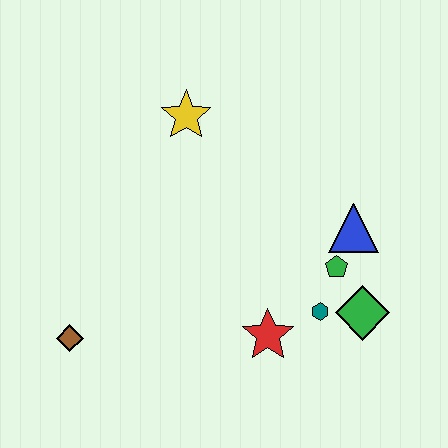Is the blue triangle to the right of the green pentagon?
Yes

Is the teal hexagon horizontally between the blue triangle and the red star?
Yes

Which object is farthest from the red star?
The yellow star is farthest from the red star.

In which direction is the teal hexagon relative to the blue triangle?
The teal hexagon is below the blue triangle.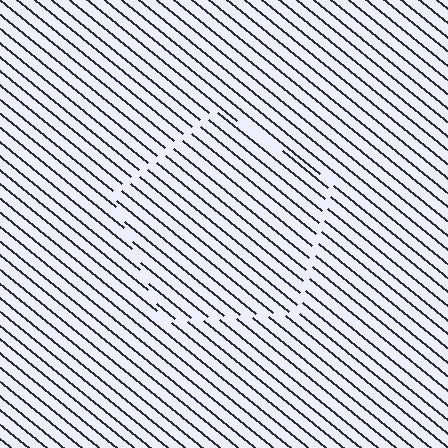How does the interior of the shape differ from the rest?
The interior of the shape contains the same grating, shifted by half a period — the contour is defined by the phase discontinuity where line-ends from the inner and outer gratings abut.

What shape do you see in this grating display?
An illusory pentagon. The interior of the shape contains the same grating, shifted by half a period — the contour is defined by the phase discontinuity where line-ends from the inner and outer gratings abut.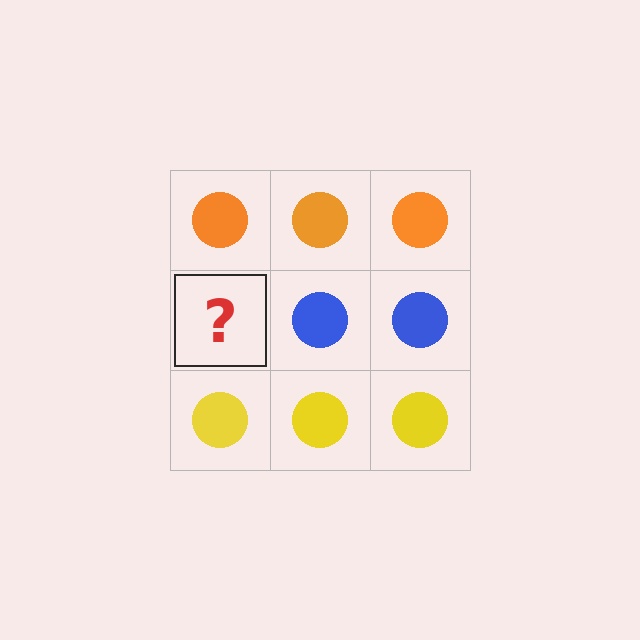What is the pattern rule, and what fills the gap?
The rule is that each row has a consistent color. The gap should be filled with a blue circle.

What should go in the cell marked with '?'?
The missing cell should contain a blue circle.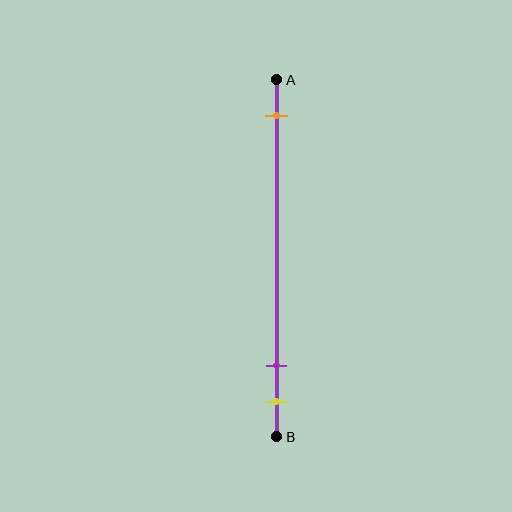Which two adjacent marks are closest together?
The purple and yellow marks are the closest adjacent pair.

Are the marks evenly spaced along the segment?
No, the marks are not evenly spaced.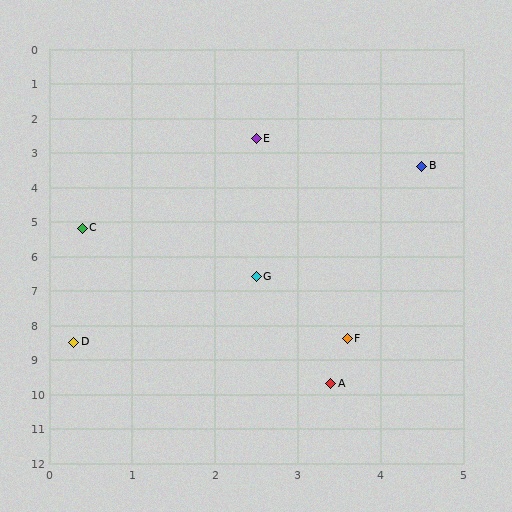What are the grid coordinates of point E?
Point E is at approximately (2.5, 2.6).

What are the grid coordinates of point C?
Point C is at approximately (0.4, 5.2).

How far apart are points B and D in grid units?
Points B and D are about 6.6 grid units apart.